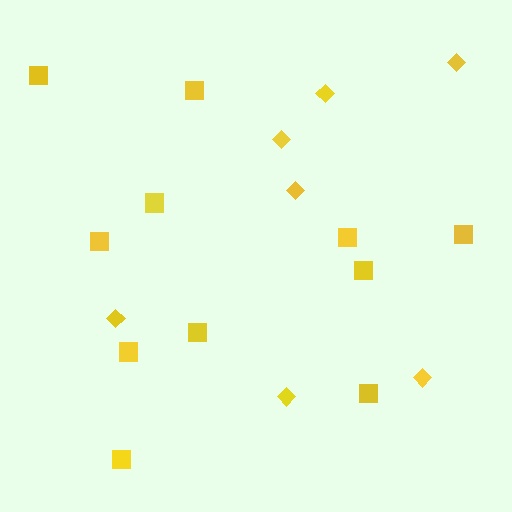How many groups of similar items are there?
There are 2 groups: one group of squares (11) and one group of diamonds (7).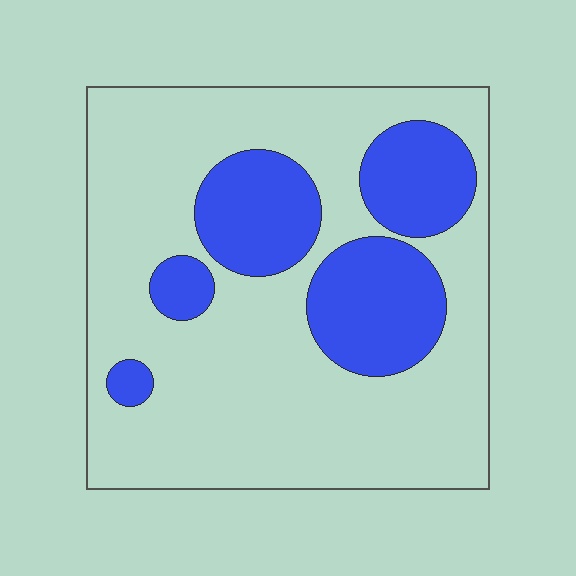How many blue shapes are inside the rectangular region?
5.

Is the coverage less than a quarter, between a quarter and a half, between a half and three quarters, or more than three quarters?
Between a quarter and a half.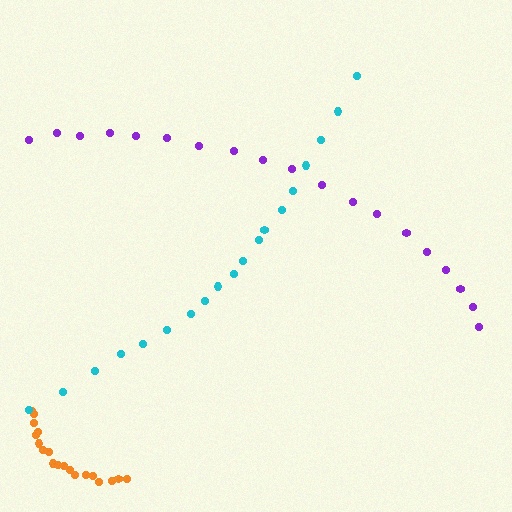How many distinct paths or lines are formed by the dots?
There are 3 distinct paths.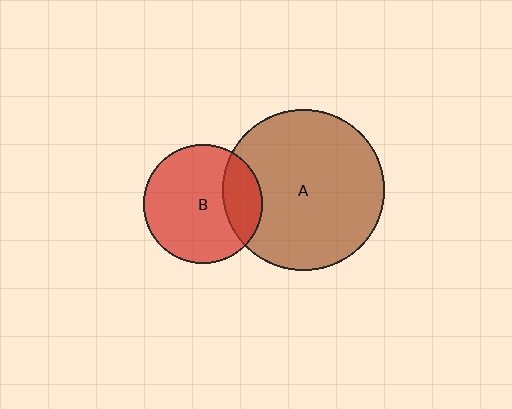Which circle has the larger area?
Circle A (brown).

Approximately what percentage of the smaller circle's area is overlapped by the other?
Approximately 25%.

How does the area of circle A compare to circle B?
Approximately 1.8 times.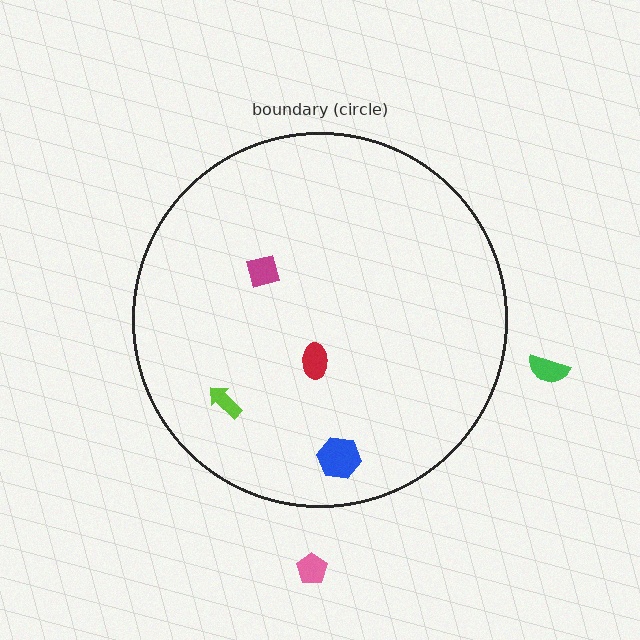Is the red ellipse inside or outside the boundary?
Inside.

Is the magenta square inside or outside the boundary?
Inside.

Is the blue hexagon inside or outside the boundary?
Inside.